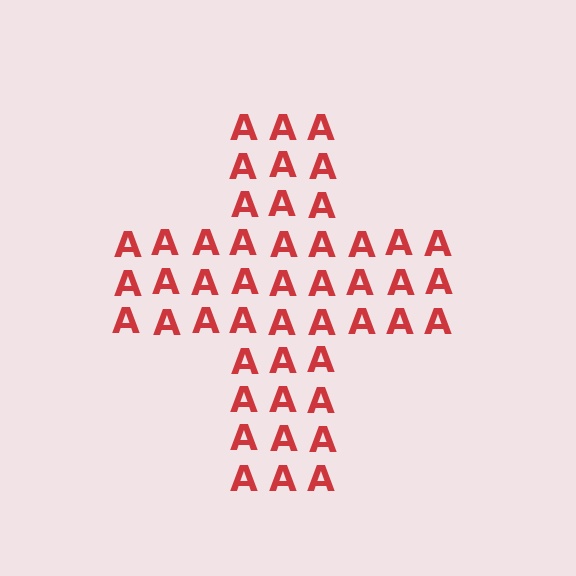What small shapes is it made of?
It is made of small letter A's.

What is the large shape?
The large shape is a cross.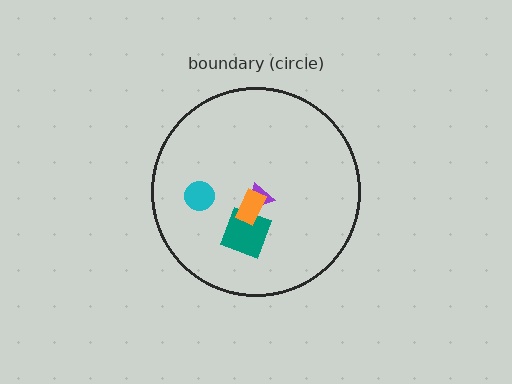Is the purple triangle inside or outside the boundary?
Inside.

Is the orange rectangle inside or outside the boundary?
Inside.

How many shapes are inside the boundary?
4 inside, 0 outside.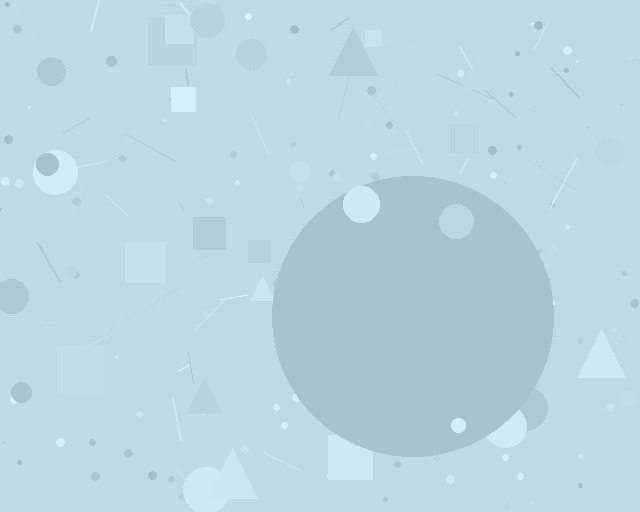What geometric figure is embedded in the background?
A circle is embedded in the background.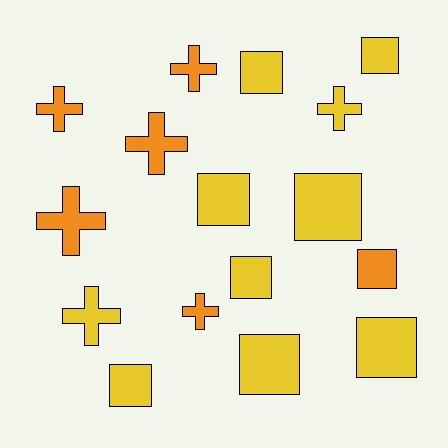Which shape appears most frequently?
Square, with 9 objects.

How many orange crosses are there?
There are 5 orange crosses.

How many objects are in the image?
There are 16 objects.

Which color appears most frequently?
Yellow, with 10 objects.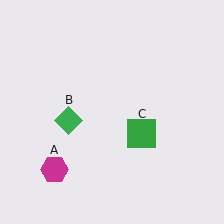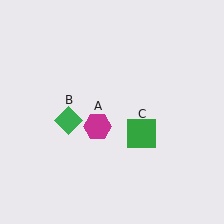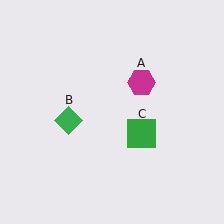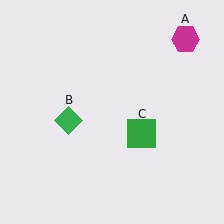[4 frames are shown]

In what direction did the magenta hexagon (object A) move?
The magenta hexagon (object A) moved up and to the right.